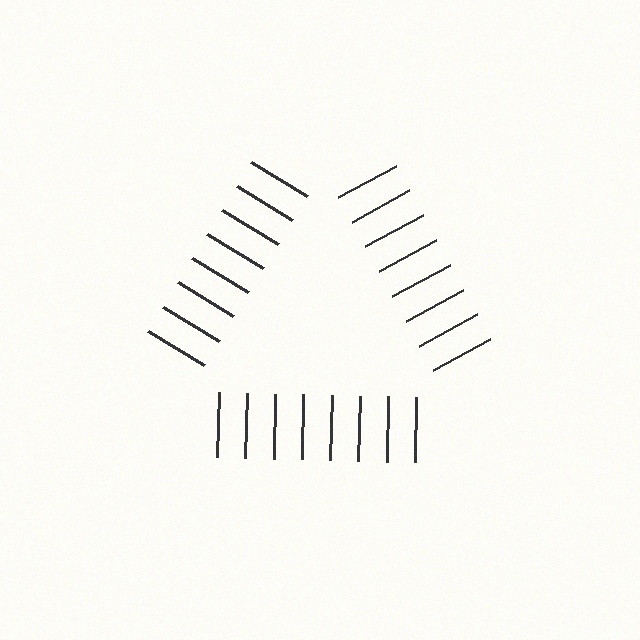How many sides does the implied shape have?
3 sides — the line-ends trace a triangle.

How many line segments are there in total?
24 — 8 along each of the 3 edges.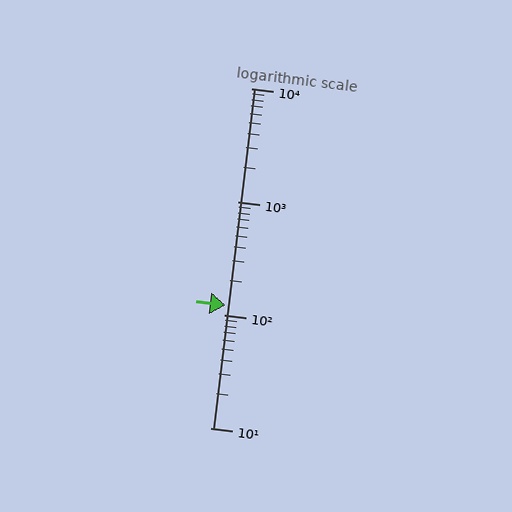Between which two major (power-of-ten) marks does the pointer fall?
The pointer is between 100 and 1000.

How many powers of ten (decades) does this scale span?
The scale spans 3 decades, from 10 to 10000.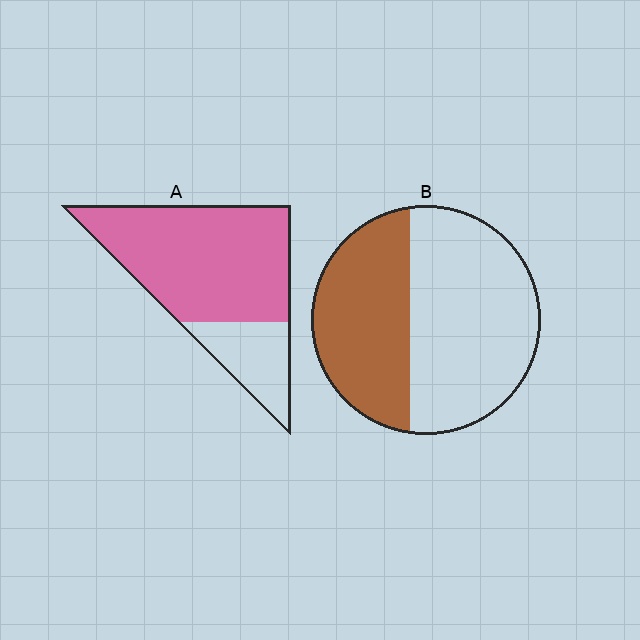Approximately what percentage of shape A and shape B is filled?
A is approximately 75% and B is approximately 40%.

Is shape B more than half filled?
No.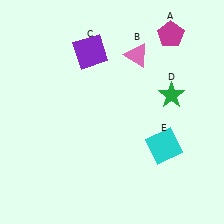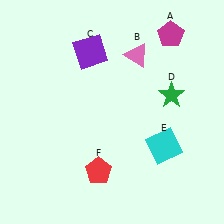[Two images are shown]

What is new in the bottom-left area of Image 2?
A red pentagon (F) was added in the bottom-left area of Image 2.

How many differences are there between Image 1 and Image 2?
There is 1 difference between the two images.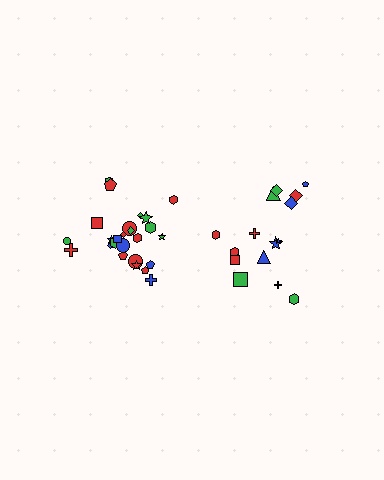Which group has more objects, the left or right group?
The left group.